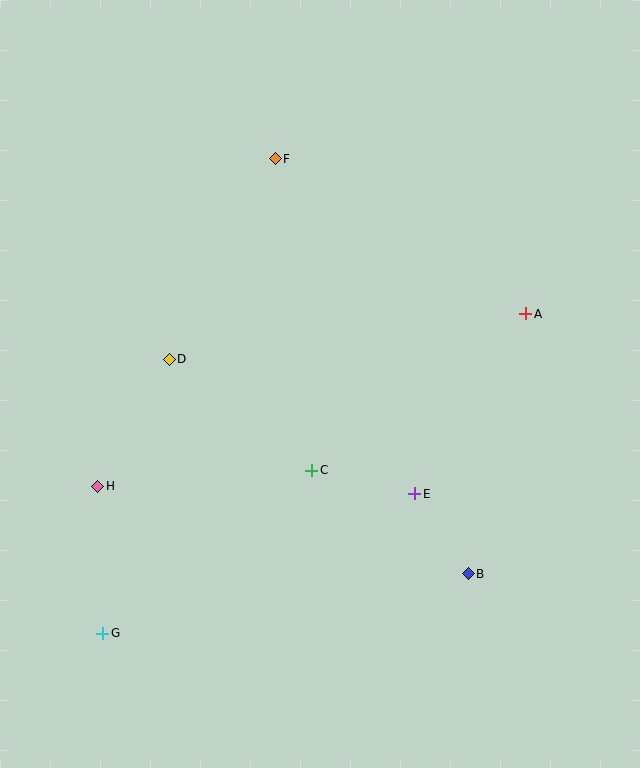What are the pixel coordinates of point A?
Point A is at (526, 314).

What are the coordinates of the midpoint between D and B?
The midpoint between D and B is at (319, 466).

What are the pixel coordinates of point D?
Point D is at (169, 359).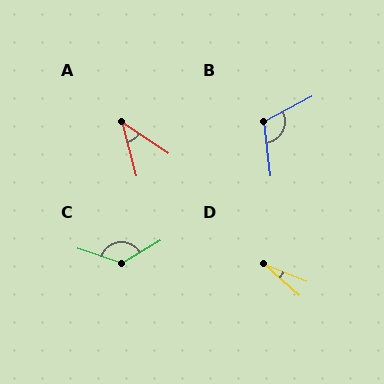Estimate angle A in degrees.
Approximately 41 degrees.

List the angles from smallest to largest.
D (19°), A (41°), B (111°), C (131°).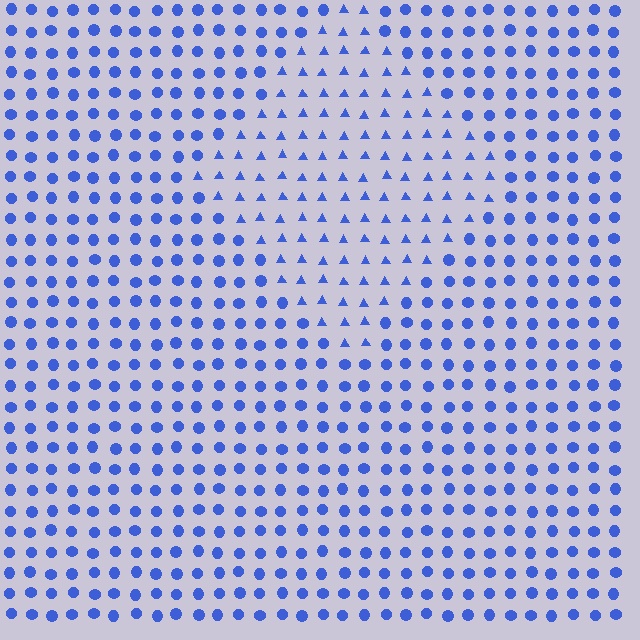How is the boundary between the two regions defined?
The boundary is defined by a change in element shape: triangles inside vs. circles outside. All elements share the same color and spacing.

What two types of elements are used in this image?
The image uses triangles inside the diamond region and circles outside it.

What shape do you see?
I see a diamond.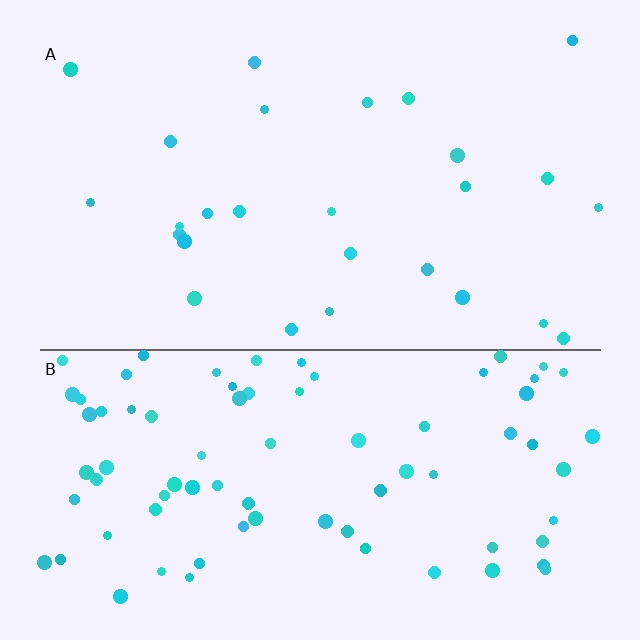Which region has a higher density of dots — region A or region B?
B (the bottom).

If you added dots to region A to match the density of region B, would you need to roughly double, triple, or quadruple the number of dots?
Approximately triple.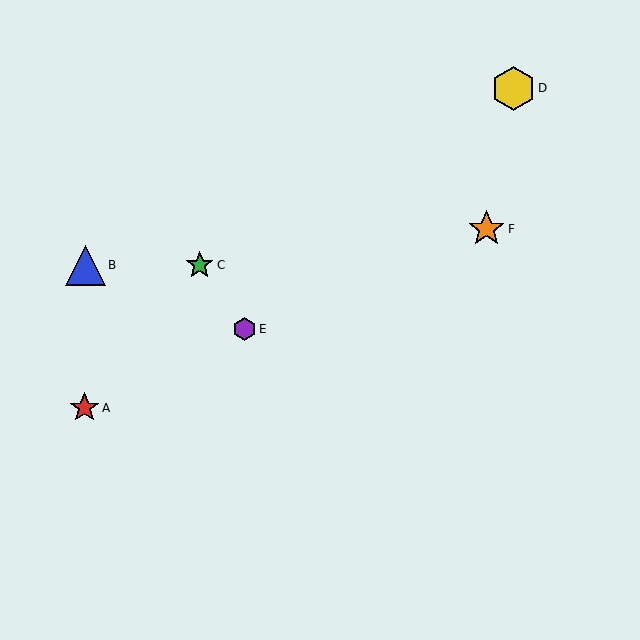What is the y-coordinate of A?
Object A is at y≈408.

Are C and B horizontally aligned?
Yes, both are at y≈265.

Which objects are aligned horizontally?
Objects B, C are aligned horizontally.